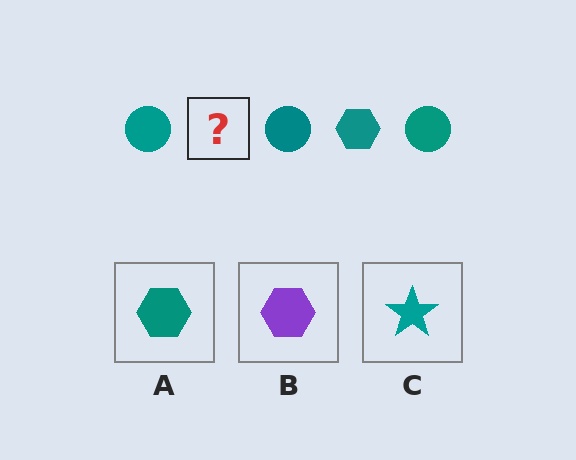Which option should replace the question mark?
Option A.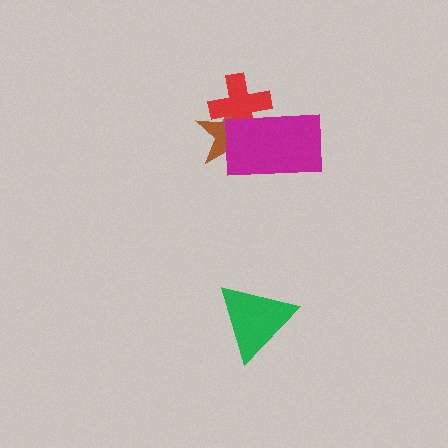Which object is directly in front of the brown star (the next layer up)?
The red cross is directly in front of the brown star.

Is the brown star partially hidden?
Yes, it is partially covered by another shape.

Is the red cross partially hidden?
Yes, it is partially covered by another shape.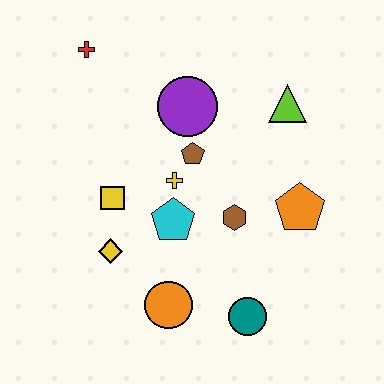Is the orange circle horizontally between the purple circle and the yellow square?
Yes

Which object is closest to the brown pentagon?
The yellow cross is closest to the brown pentagon.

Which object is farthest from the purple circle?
The teal circle is farthest from the purple circle.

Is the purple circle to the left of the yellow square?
No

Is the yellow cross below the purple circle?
Yes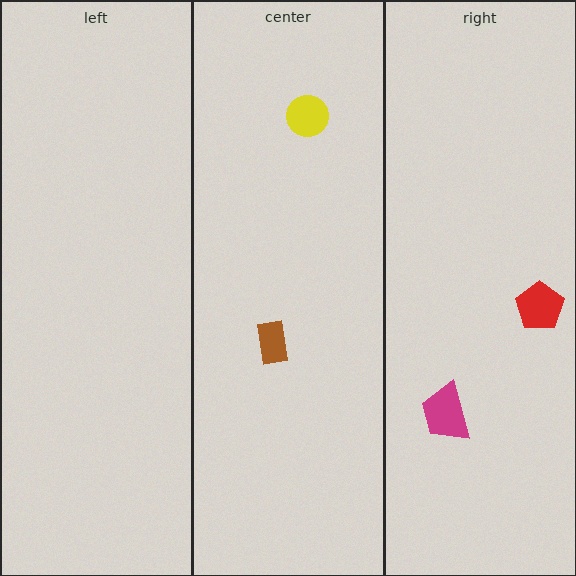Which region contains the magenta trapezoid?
The right region.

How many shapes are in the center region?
2.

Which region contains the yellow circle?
The center region.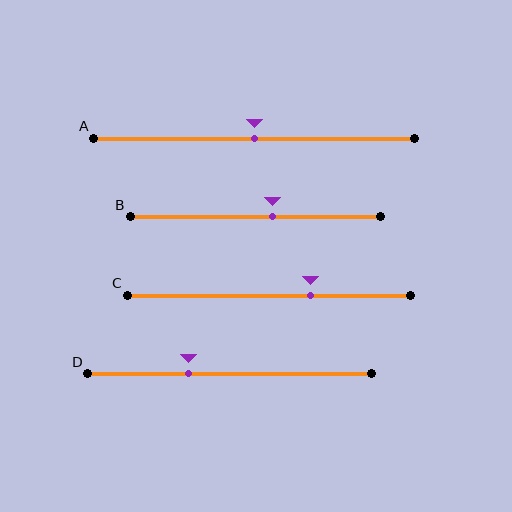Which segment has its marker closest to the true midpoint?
Segment A has its marker closest to the true midpoint.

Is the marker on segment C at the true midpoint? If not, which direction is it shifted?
No, the marker on segment C is shifted to the right by about 14% of the segment length.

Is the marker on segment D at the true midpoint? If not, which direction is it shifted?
No, the marker on segment D is shifted to the left by about 14% of the segment length.